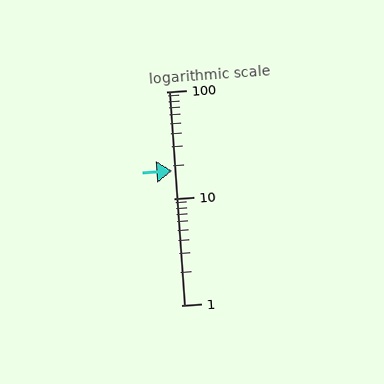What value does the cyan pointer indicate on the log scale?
The pointer indicates approximately 18.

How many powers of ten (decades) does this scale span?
The scale spans 2 decades, from 1 to 100.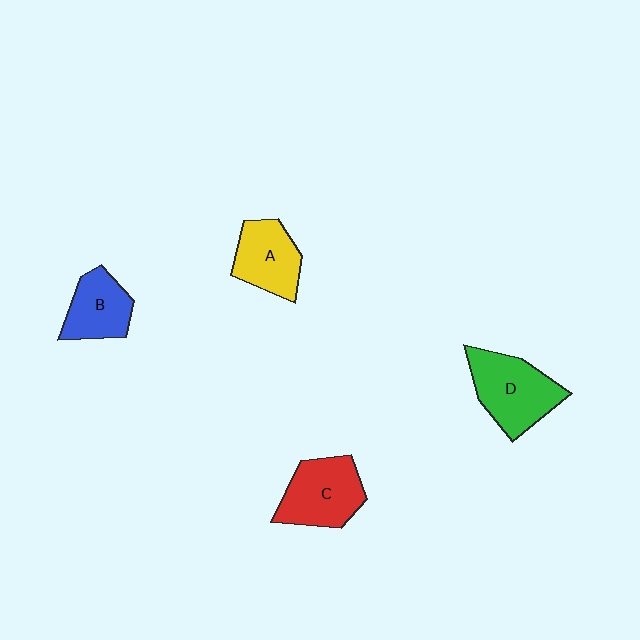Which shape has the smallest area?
Shape B (blue).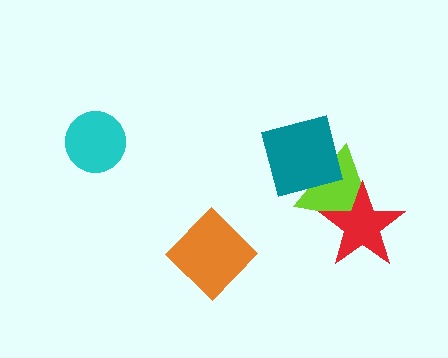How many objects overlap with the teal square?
1 object overlaps with the teal square.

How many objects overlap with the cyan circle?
0 objects overlap with the cyan circle.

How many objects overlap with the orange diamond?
0 objects overlap with the orange diamond.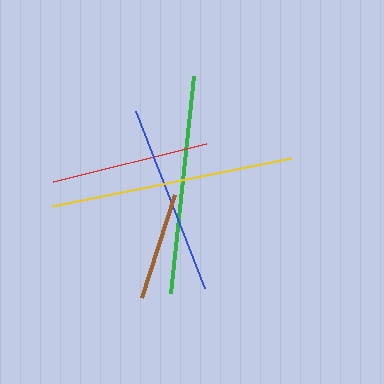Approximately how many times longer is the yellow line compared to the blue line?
The yellow line is approximately 1.3 times the length of the blue line.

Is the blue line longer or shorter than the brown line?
The blue line is longer than the brown line.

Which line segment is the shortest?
The brown line is the shortest at approximately 108 pixels.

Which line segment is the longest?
The yellow line is the longest at approximately 244 pixels.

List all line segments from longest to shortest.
From longest to shortest: yellow, green, blue, red, brown.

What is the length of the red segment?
The red segment is approximately 158 pixels long.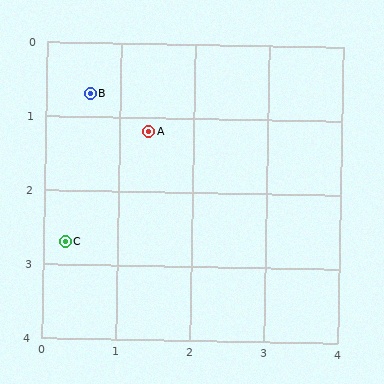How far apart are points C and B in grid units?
Points C and B are about 2.0 grid units apart.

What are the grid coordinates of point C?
Point C is at approximately (0.3, 2.7).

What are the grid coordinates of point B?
Point B is at approximately (0.6, 0.7).